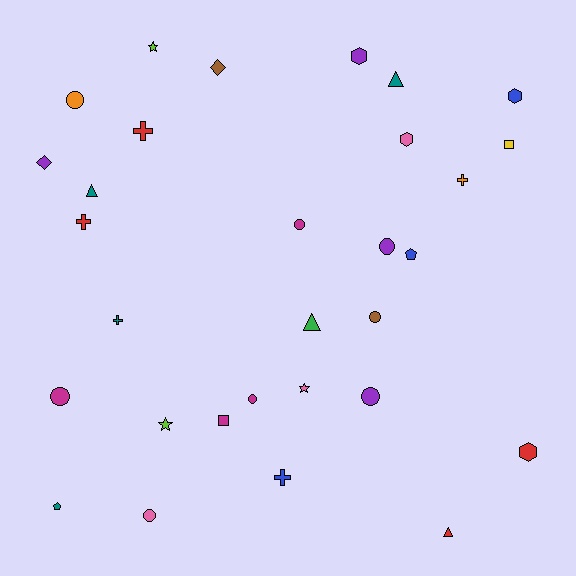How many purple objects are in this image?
There are 4 purple objects.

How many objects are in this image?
There are 30 objects.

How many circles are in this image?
There are 8 circles.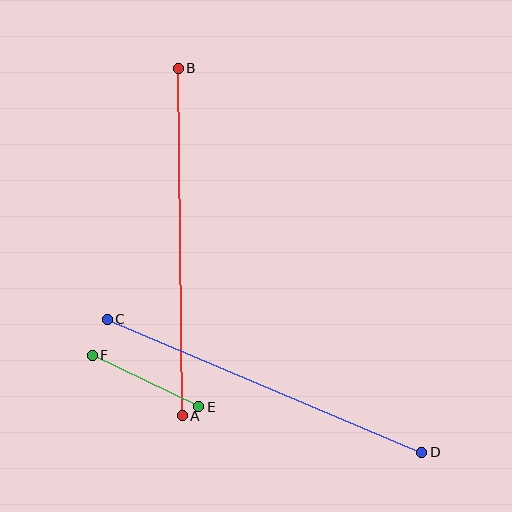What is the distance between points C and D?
The distance is approximately 341 pixels.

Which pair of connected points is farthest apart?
Points A and B are farthest apart.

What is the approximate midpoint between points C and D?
The midpoint is at approximately (265, 386) pixels.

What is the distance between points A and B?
The distance is approximately 347 pixels.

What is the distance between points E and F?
The distance is approximately 119 pixels.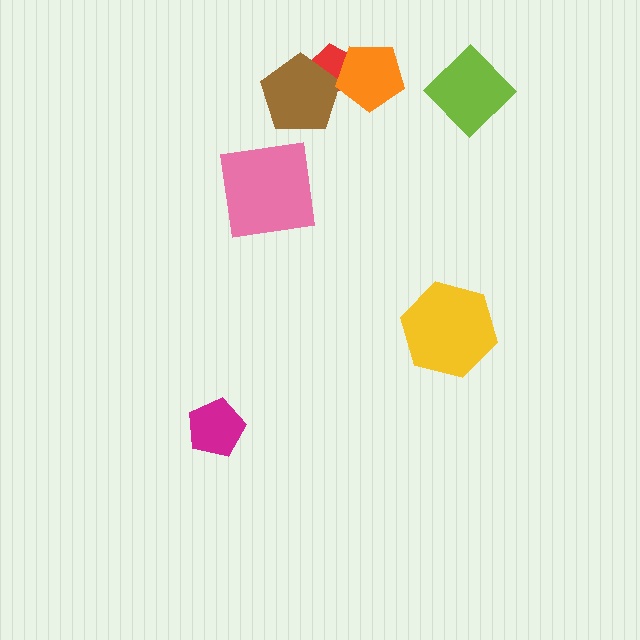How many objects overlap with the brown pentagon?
1 object overlaps with the brown pentagon.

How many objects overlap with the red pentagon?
2 objects overlap with the red pentagon.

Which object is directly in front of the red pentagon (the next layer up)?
The brown pentagon is directly in front of the red pentagon.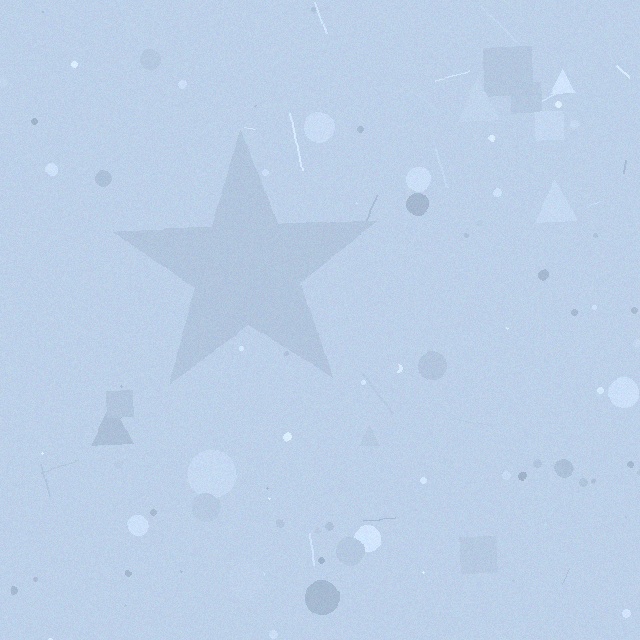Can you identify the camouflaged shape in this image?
The camouflaged shape is a star.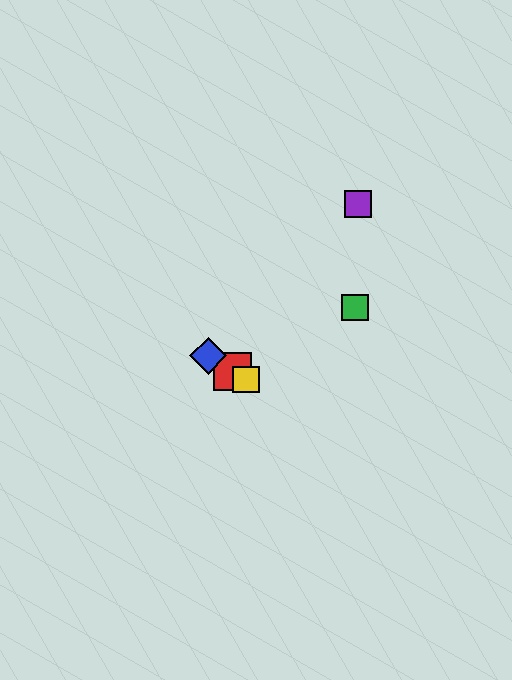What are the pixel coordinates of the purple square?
The purple square is at (358, 204).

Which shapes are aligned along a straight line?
The red square, the blue diamond, the yellow square are aligned along a straight line.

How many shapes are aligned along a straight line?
3 shapes (the red square, the blue diamond, the yellow square) are aligned along a straight line.